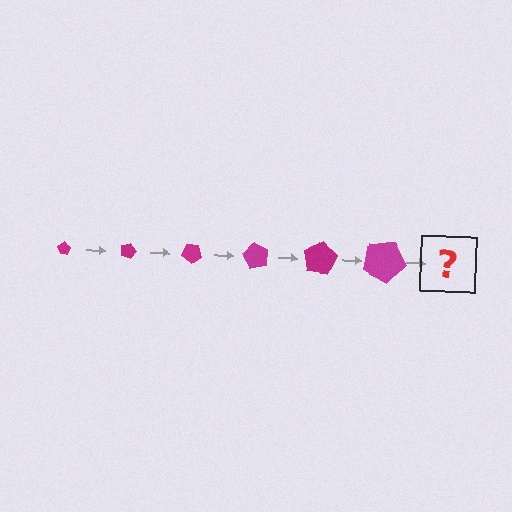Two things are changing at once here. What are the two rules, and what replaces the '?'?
The two rules are that the pentagon grows larger each step and it rotates 20 degrees each step. The '?' should be a pentagon, larger than the previous one and rotated 120 degrees from the start.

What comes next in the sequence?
The next element should be a pentagon, larger than the previous one and rotated 120 degrees from the start.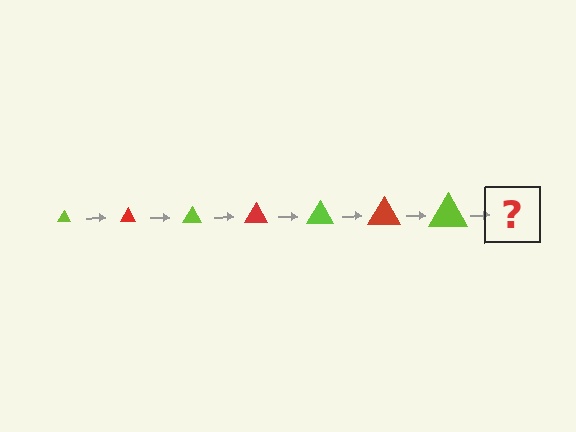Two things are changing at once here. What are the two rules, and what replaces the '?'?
The two rules are that the triangle grows larger each step and the color cycles through lime and red. The '?' should be a red triangle, larger than the previous one.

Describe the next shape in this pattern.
It should be a red triangle, larger than the previous one.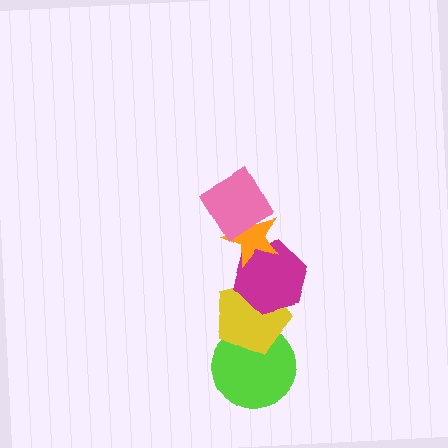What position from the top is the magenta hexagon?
The magenta hexagon is 3rd from the top.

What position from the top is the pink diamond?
The pink diamond is 1st from the top.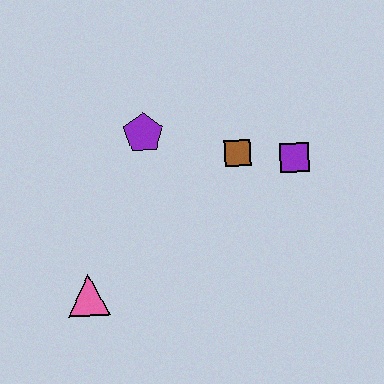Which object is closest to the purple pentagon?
The brown square is closest to the purple pentagon.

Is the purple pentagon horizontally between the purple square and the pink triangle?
Yes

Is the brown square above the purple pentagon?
No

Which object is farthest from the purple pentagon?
The pink triangle is farthest from the purple pentagon.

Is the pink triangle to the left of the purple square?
Yes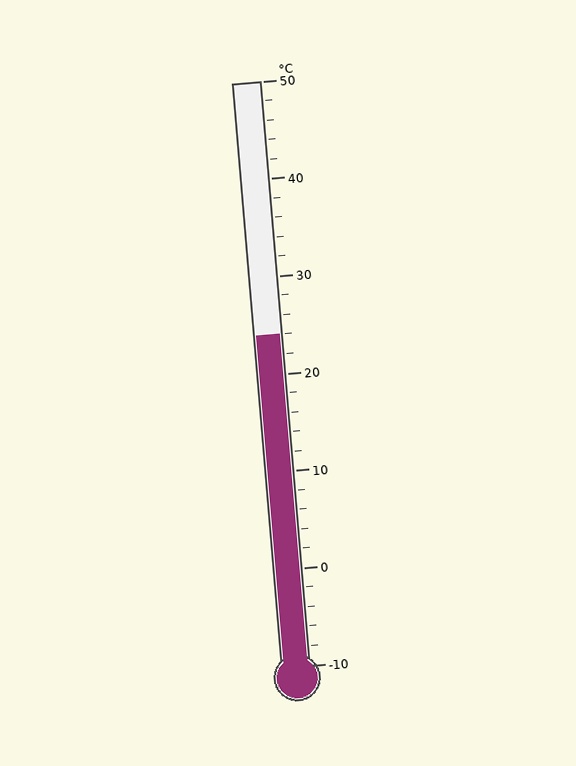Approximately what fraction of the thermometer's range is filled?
The thermometer is filled to approximately 55% of its range.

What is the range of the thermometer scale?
The thermometer scale ranges from -10°C to 50°C.